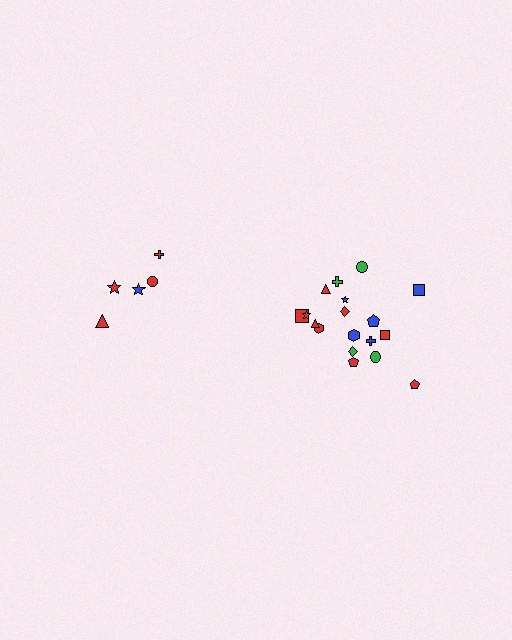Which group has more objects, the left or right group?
The right group.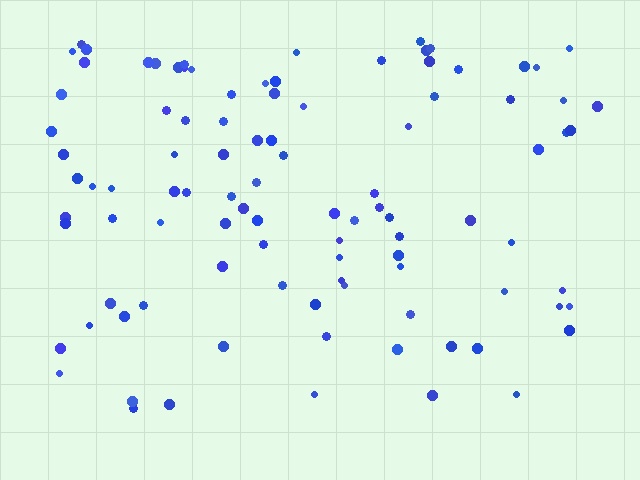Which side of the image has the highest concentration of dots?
The top.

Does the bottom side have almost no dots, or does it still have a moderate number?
Still a moderate number, just noticeably fewer than the top.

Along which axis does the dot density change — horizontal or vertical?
Vertical.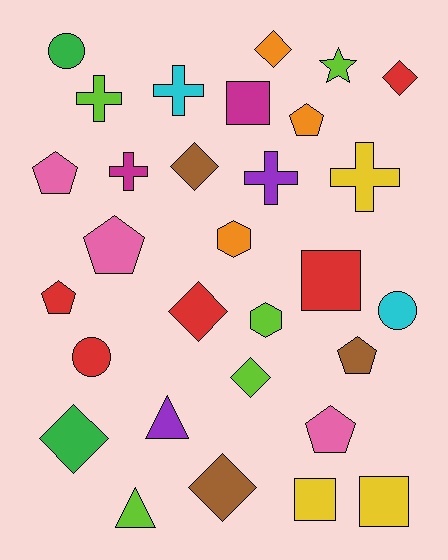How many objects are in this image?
There are 30 objects.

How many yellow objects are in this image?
There are 3 yellow objects.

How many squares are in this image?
There are 4 squares.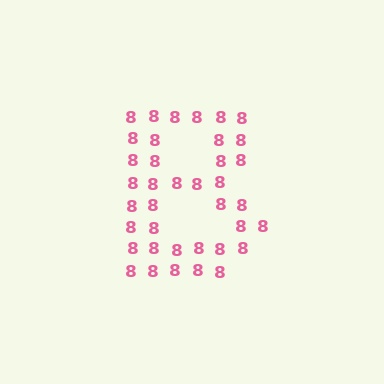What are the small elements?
The small elements are digit 8's.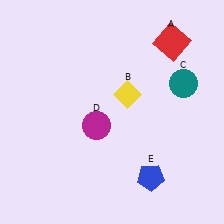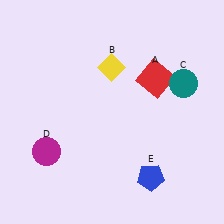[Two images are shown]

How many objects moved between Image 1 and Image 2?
3 objects moved between the two images.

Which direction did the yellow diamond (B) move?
The yellow diamond (B) moved up.